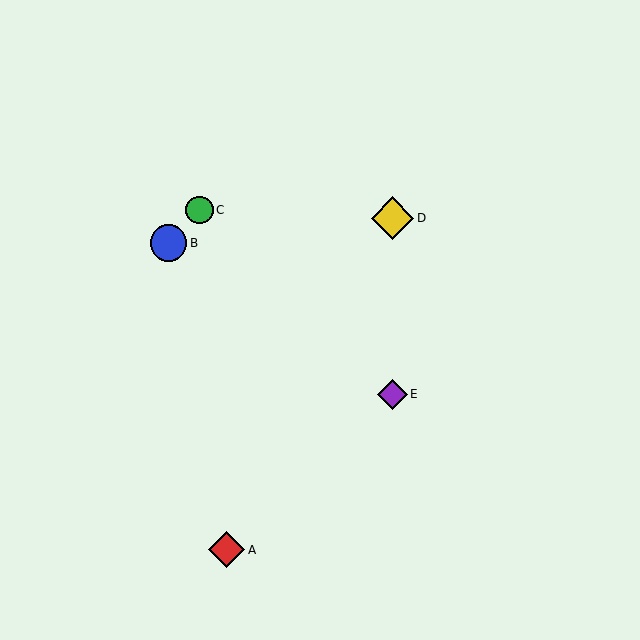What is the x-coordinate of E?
Object E is at x≈392.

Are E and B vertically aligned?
No, E is at x≈392 and B is at x≈169.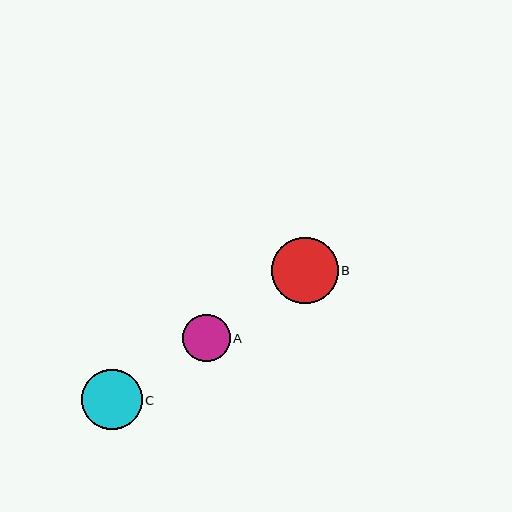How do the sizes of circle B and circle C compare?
Circle B and circle C are approximately the same size.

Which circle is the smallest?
Circle A is the smallest with a size of approximately 48 pixels.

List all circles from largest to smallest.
From largest to smallest: B, C, A.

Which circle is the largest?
Circle B is the largest with a size of approximately 67 pixels.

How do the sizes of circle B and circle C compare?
Circle B and circle C are approximately the same size.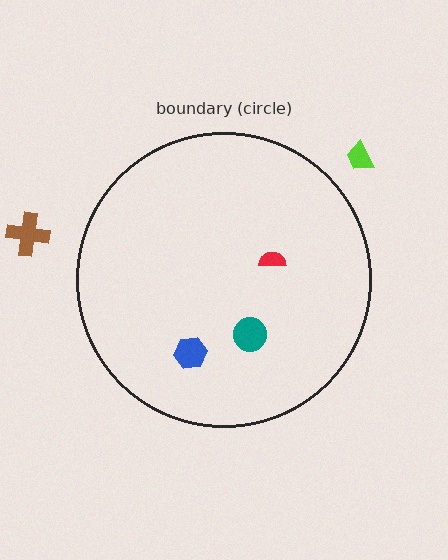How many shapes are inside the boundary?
3 inside, 2 outside.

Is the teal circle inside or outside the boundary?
Inside.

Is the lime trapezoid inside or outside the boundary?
Outside.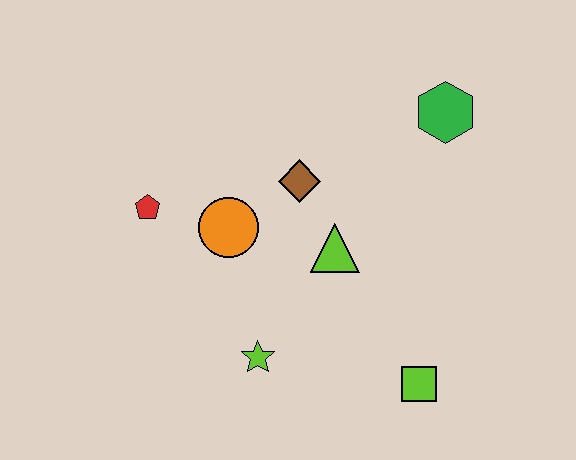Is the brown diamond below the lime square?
No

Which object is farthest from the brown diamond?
The lime square is farthest from the brown diamond.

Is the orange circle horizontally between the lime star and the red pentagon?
Yes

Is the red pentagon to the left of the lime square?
Yes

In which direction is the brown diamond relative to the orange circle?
The brown diamond is to the right of the orange circle.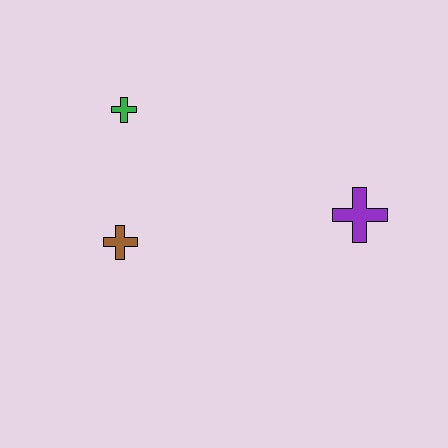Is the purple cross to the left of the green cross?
No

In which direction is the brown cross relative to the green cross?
The brown cross is below the green cross.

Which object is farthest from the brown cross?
The purple cross is farthest from the brown cross.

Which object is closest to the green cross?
The brown cross is closest to the green cross.